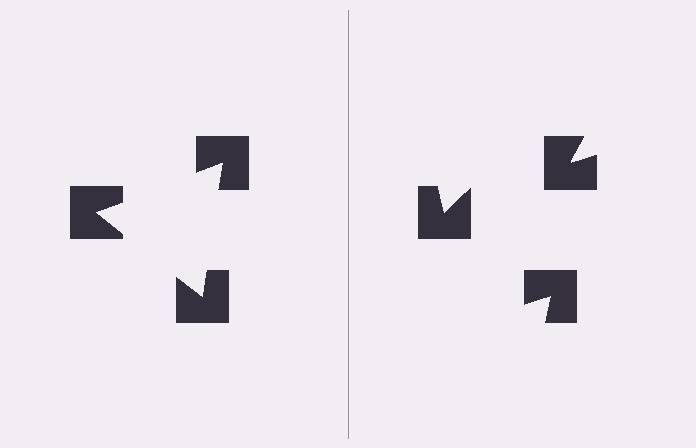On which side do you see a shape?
An illusory triangle appears on the left side. On the right side the wedge cuts are rotated, so no coherent shape forms.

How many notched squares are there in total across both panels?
6 — 3 on each side.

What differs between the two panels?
The notched squares are positioned identically on both sides; only the wedge orientations differ. On the left they align to a triangle; on the right they are misaligned.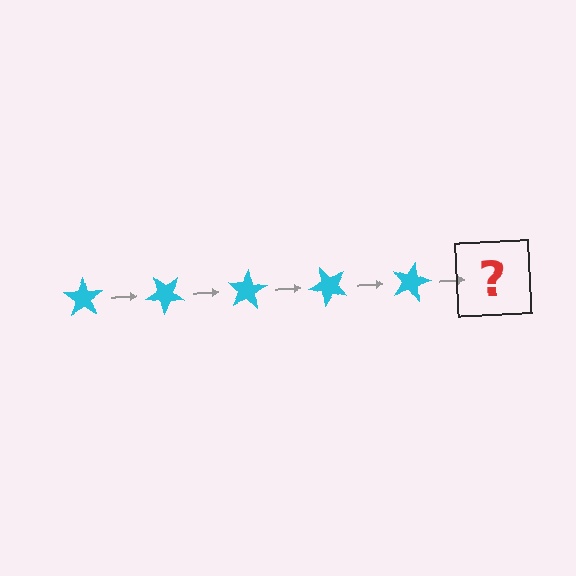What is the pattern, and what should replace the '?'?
The pattern is that the star rotates 40 degrees each step. The '?' should be a cyan star rotated 200 degrees.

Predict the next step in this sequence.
The next step is a cyan star rotated 200 degrees.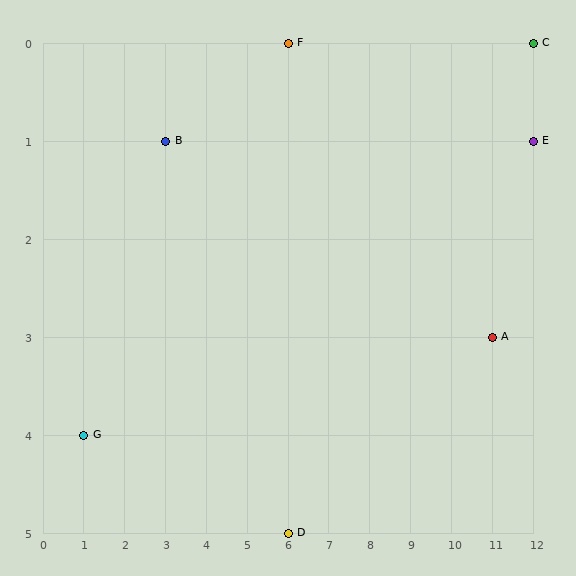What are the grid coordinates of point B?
Point B is at grid coordinates (3, 1).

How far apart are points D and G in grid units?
Points D and G are 5 columns and 1 row apart (about 5.1 grid units diagonally).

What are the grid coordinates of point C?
Point C is at grid coordinates (12, 0).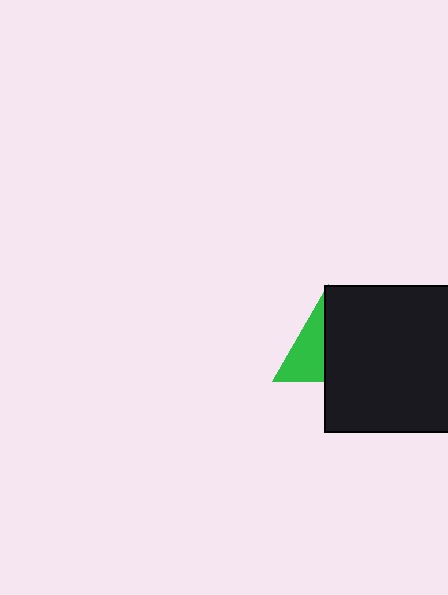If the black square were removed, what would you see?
You would see the complete green triangle.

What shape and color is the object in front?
The object in front is a black square.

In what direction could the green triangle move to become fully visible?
The green triangle could move left. That would shift it out from behind the black square entirely.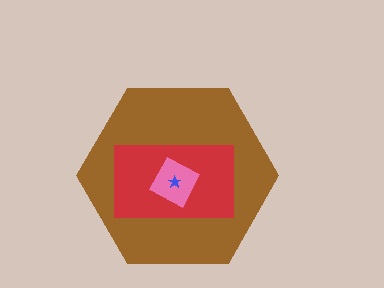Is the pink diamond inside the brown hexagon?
Yes.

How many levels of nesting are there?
4.